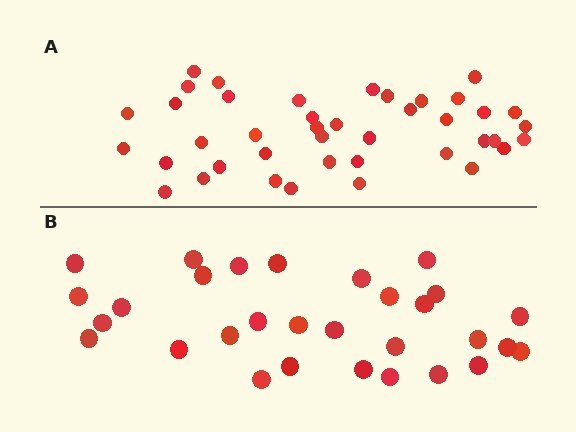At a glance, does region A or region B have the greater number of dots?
Region A (the top region) has more dots.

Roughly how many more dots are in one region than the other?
Region A has roughly 12 or so more dots than region B.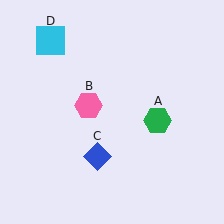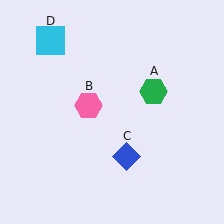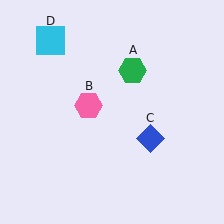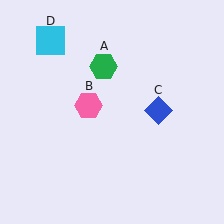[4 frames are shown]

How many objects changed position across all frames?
2 objects changed position: green hexagon (object A), blue diamond (object C).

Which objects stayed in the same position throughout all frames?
Pink hexagon (object B) and cyan square (object D) remained stationary.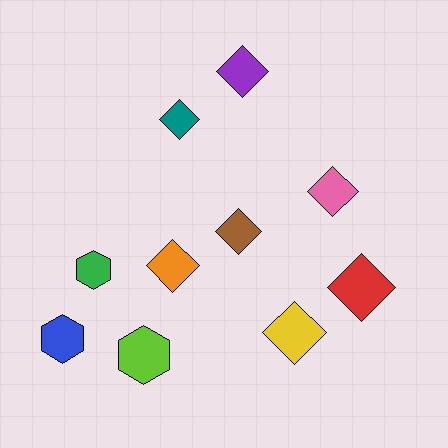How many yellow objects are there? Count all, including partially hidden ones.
There is 1 yellow object.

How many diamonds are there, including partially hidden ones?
There are 7 diamonds.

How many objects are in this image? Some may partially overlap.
There are 10 objects.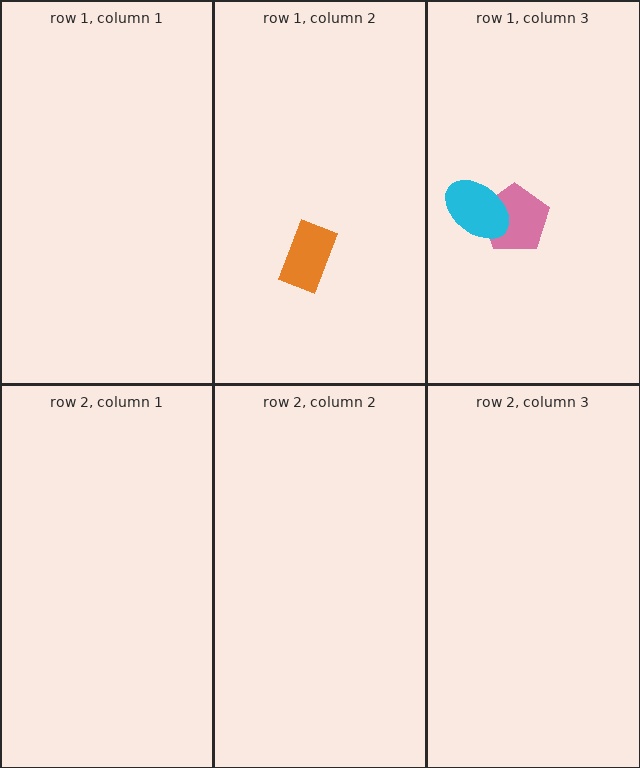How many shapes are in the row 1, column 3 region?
2.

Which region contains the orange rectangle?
The row 1, column 2 region.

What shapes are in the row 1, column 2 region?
The orange rectangle.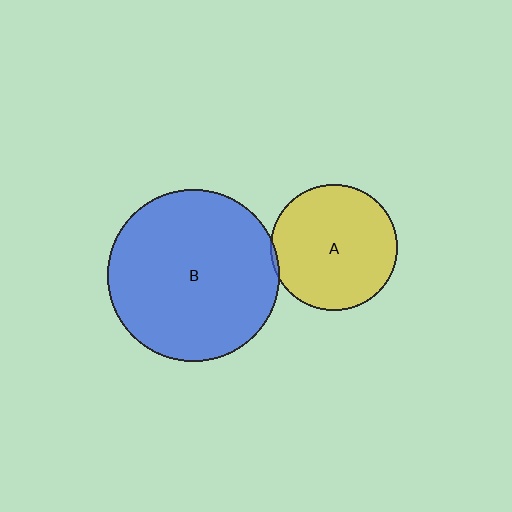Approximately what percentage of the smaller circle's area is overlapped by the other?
Approximately 5%.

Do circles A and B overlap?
Yes.